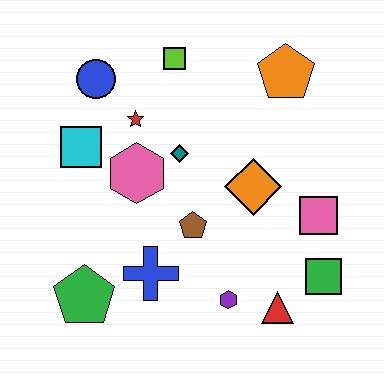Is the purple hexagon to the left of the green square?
Yes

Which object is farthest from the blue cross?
The orange pentagon is farthest from the blue cross.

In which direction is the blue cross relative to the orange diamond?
The blue cross is to the left of the orange diamond.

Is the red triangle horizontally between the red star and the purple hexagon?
No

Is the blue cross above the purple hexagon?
Yes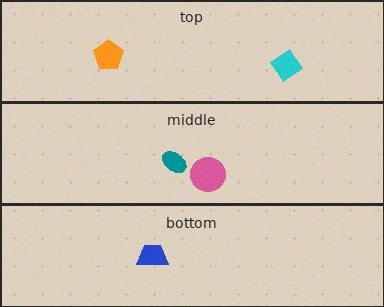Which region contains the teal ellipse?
The middle region.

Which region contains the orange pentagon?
The top region.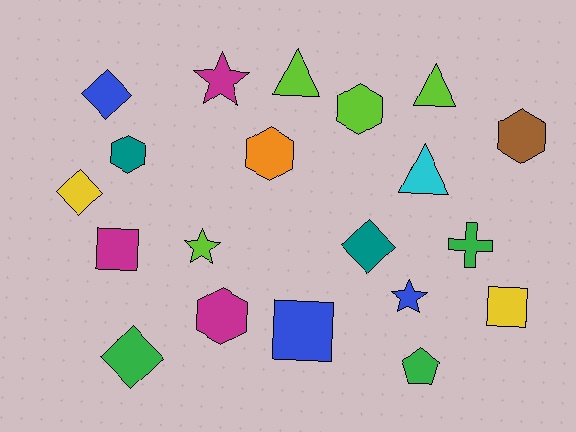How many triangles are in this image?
There are 3 triangles.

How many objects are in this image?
There are 20 objects.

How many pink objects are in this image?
There are no pink objects.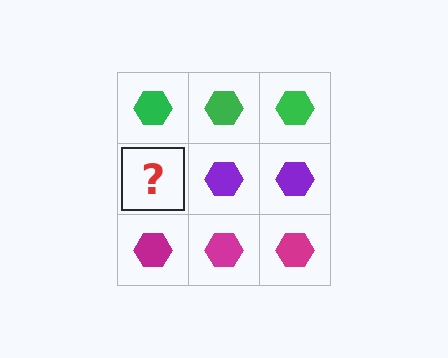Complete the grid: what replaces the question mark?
The question mark should be replaced with a purple hexagon.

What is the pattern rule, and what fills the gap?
The rule is that each row has a consistent color. The gap should be filled with a purple hexagon.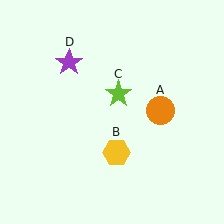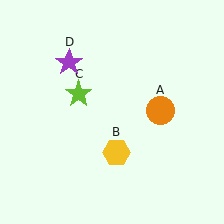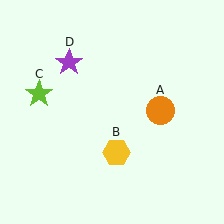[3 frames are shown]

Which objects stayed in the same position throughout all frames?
Orange circle (object A) and yellow hexagon (object B) and purple star (object D) remained stationary.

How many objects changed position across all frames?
1 object changed position: lime star (object C).